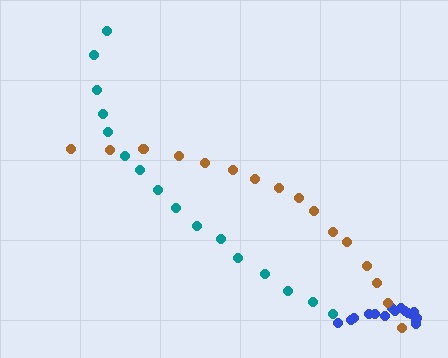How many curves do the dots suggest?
There are 3 distinct paths.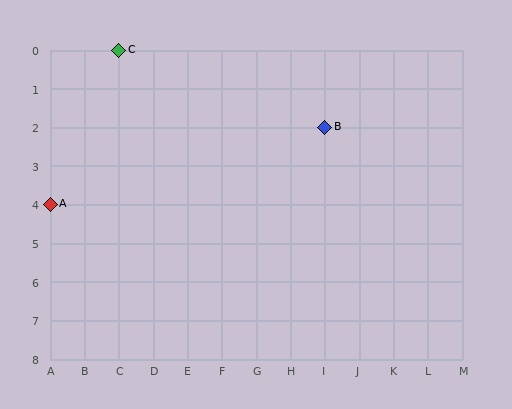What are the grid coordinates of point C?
Point C is at grid coordinates (C, 0).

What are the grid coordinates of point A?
Point A is at grid coordinates (A, 4).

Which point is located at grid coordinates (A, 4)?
Point A is at (A, 4).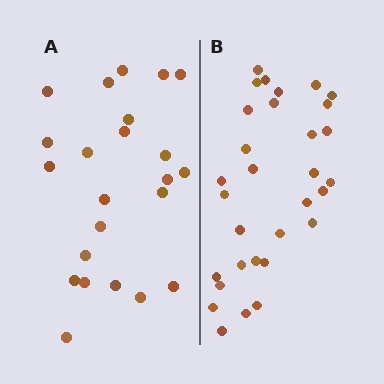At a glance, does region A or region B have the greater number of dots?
Region B (the right region) has more dots.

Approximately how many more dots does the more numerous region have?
Region B has roughly 8 or so more dots than region A.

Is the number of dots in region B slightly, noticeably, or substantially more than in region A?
Region B has noticeably more, but not dramatically so. The ratio is roughly 1.3 to 1.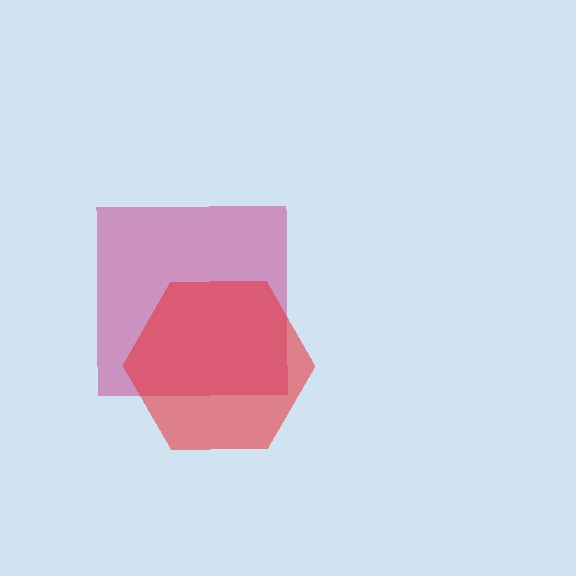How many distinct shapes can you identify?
There are 2 distinct shapes: a magenta square, a red hexagon.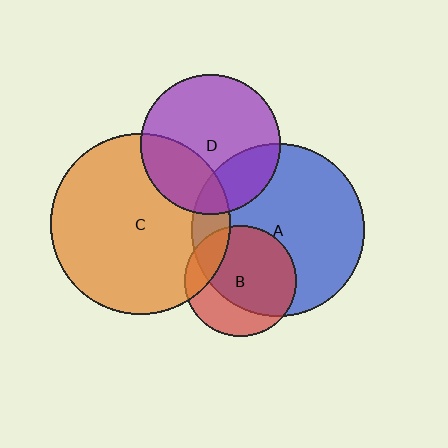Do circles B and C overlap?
Yes.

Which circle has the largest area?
Circle C (orange).